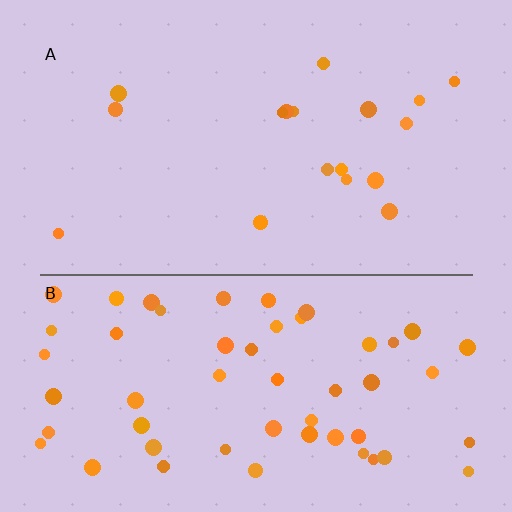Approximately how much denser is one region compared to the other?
Approximately 3.0× — region B over region A.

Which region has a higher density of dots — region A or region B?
B (the bottom).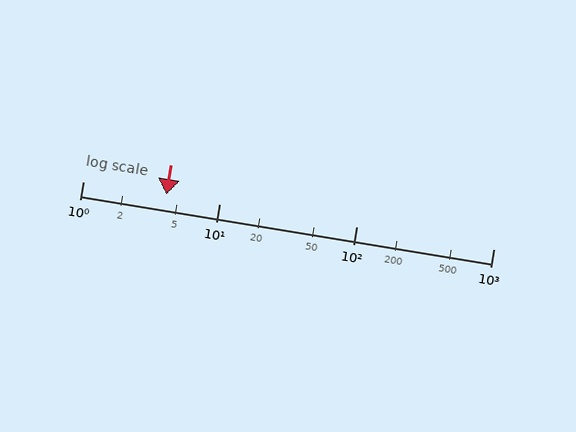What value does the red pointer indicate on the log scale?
The pointer indicates approximately 4.1.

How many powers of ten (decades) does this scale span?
The scale spans 3 decades, from 1 to 1000.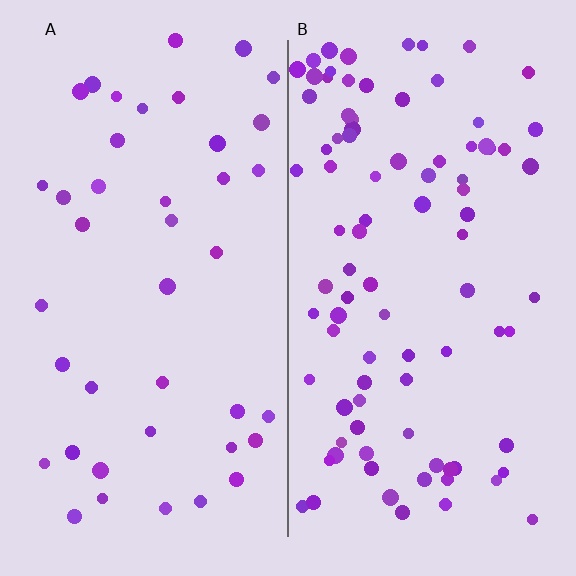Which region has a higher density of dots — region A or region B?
B (the right).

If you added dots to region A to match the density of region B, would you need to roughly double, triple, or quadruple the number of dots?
Approximately double.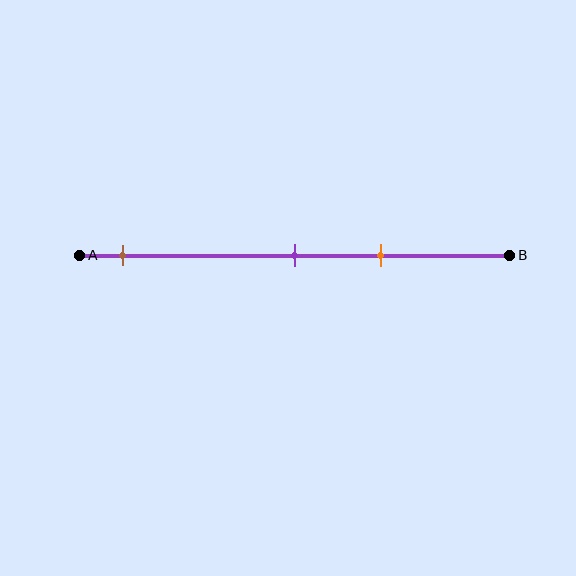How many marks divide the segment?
There are 3 marks dividing the segment.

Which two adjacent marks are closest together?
The purple and orange marks are the closest adjacent pair.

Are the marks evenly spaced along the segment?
No, the marks are not evenly spaced.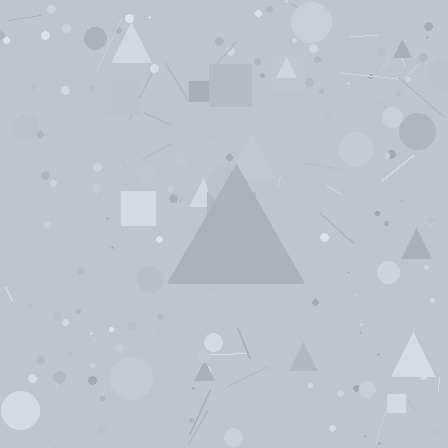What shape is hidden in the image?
A triangle is hidden in the image.